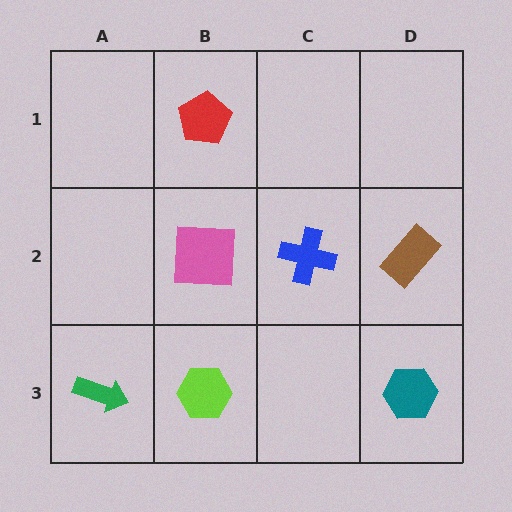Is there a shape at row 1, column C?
No, that cell is empty.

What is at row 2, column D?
A brown rectangle.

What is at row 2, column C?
A blue cross.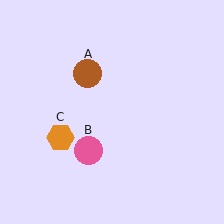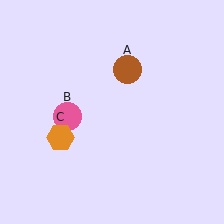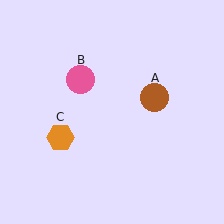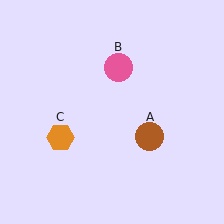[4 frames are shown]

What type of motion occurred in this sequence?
The brown circle (object A), pink circle (object B) rotated clockwise around the center of the scene.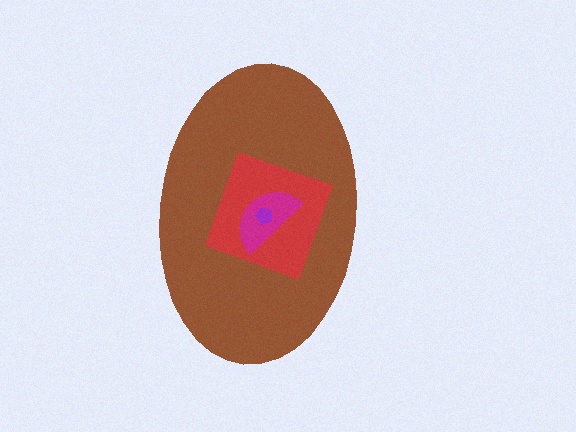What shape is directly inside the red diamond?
The magenta semicircle.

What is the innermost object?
The purple pentagon.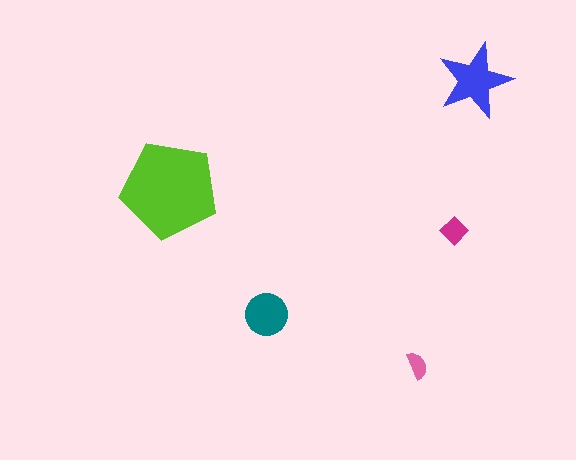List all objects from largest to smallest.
The lime pentagon, the blue star, the teal circle, the magenta diamond, the pink semicircle.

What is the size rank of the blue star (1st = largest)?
2nd.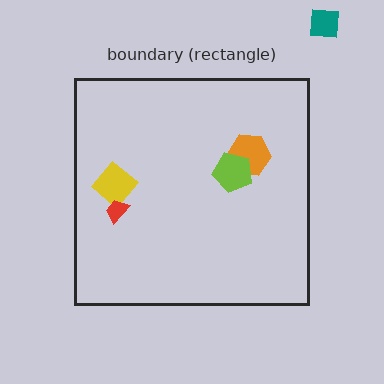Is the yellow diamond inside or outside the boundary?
Inside.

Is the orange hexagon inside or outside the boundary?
Inside.